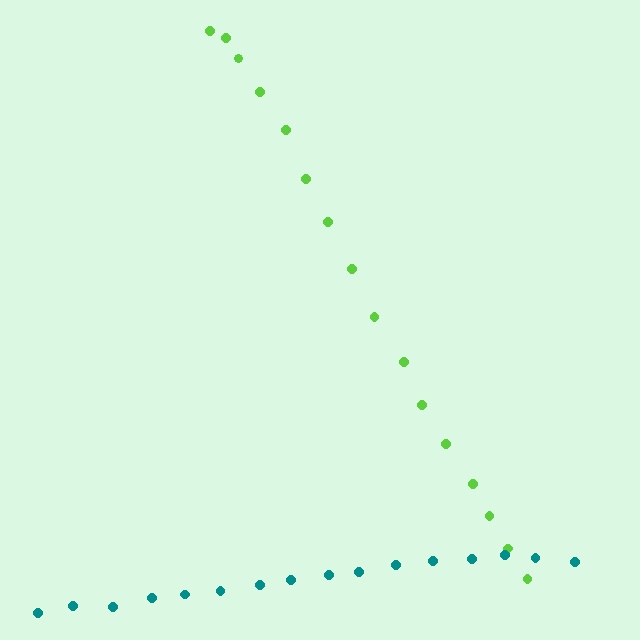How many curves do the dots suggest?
There are 2 distinct paths.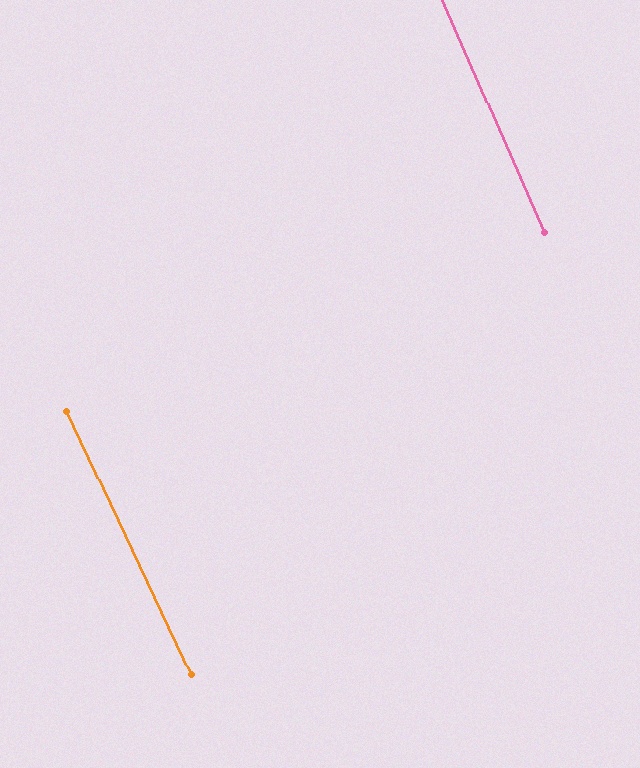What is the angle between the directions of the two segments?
Approximately 2 degrees.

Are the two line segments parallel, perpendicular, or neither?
Parallel — their directions differ by only 1.5°.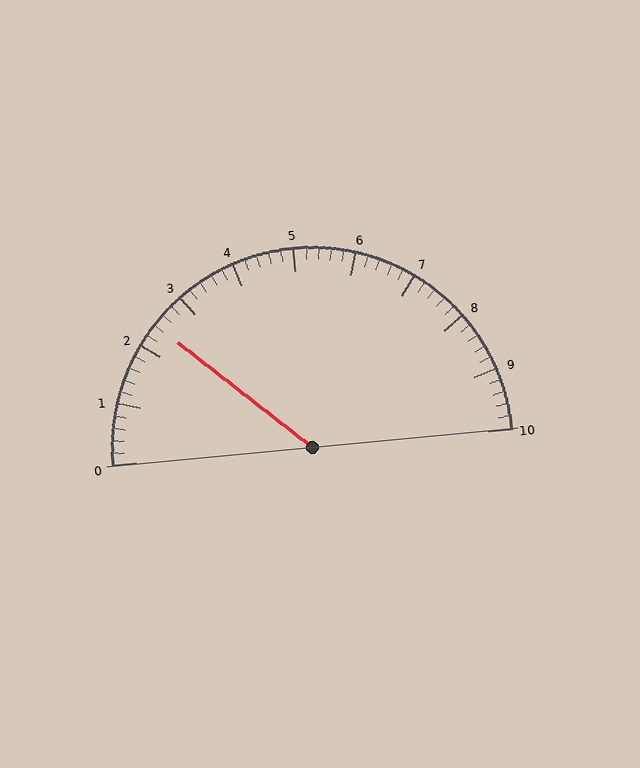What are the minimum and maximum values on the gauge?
The gauge ranges from 0 to 10.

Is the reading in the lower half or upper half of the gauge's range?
The reading is in the lower half of the range (0 to 10).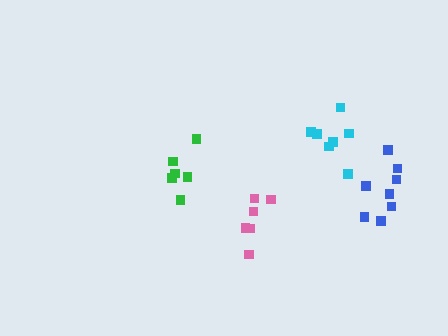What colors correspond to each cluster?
The clusters are colored: blue, green, pink, cyan.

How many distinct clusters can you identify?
There are 4 distinct clusters.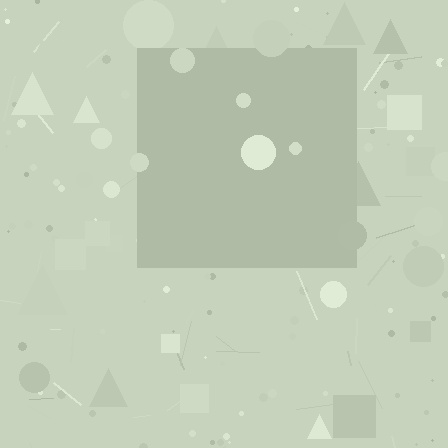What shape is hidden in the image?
A square is hidden in the image.